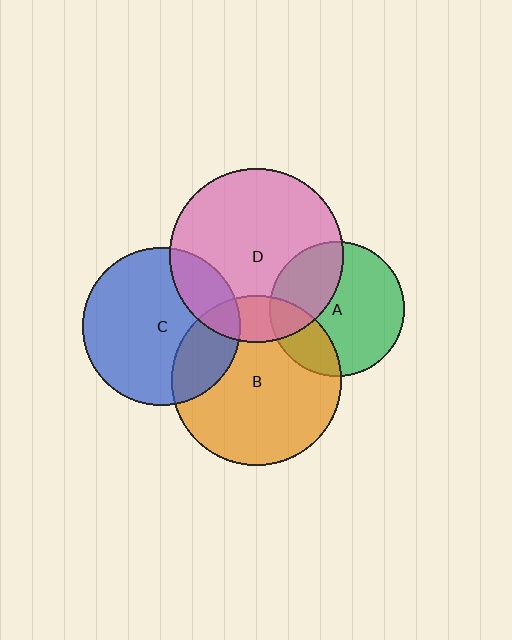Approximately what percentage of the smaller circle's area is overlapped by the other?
Approximately 20%.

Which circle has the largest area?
Circle D (pink).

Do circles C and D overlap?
Yes.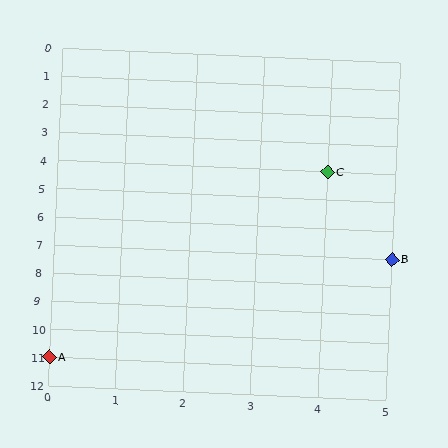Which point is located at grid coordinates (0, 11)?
Point A is at (0, 11).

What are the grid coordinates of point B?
Point B is at grid coordinates (5, 7).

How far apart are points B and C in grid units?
Points B and C are 1 column and 3 rows apart (about 3.2 grid units diagonally).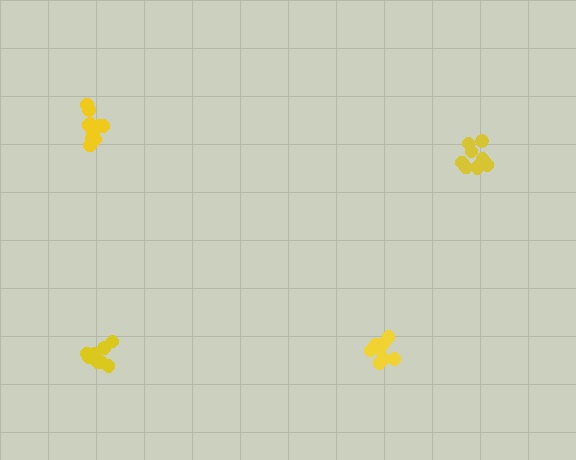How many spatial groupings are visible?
There are 4 spatial groupings.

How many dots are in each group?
Group 1: 10 dots, Group 2: 9 dots, Group 3: 11 dots, Group 4: 11 dots (41 total).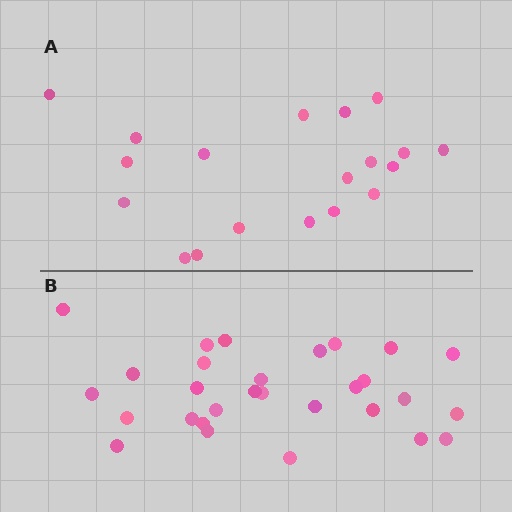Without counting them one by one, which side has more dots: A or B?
Region B (the bottom region) has more dots.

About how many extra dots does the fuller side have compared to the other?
Region B has roughly 10 or so more dots than region A.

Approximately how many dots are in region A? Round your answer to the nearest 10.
About 20 dots. (The exact count is 19, which rounds to 20.)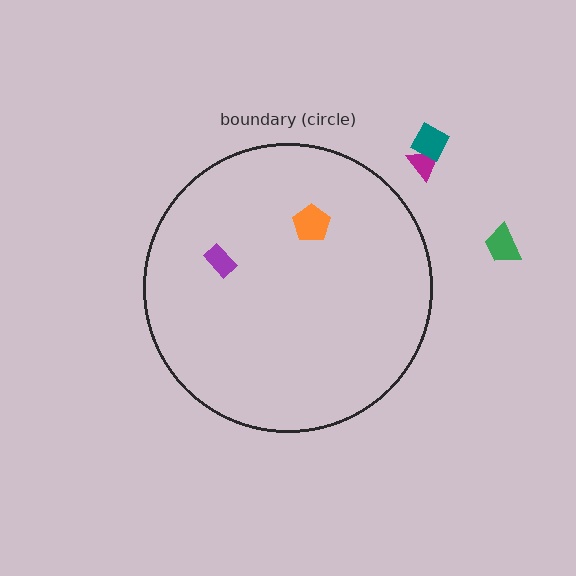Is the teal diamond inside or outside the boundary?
Outside.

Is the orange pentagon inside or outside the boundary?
Inside.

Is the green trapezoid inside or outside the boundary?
Outside.